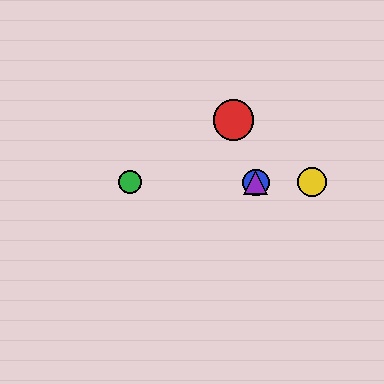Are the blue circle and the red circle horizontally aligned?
No, the blue circle is at y≈182 and the red circle is at y≈120.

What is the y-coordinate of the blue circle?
The blue circle is at y≈182.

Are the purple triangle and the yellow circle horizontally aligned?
Yes, both are at y≈182.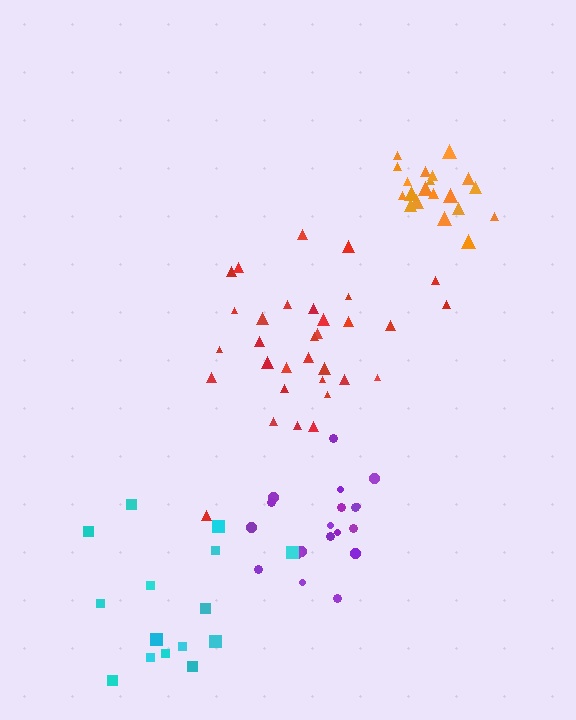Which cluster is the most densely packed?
Orange.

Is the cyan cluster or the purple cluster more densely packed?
Purple.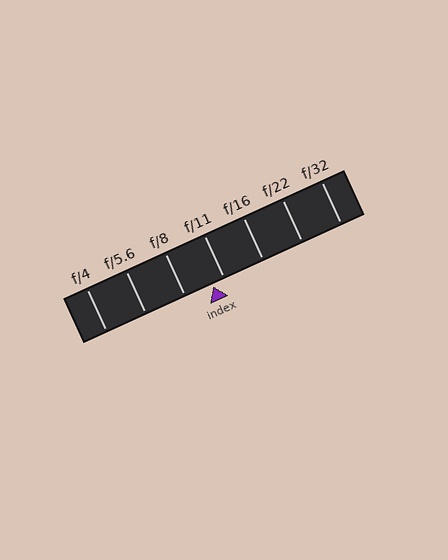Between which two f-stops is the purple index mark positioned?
The index mark is between f/8 and f/11.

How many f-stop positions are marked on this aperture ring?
There are 7 f-stop positions marked.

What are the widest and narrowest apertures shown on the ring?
The widest aperture shown is f/4 and the narrowest is f/32.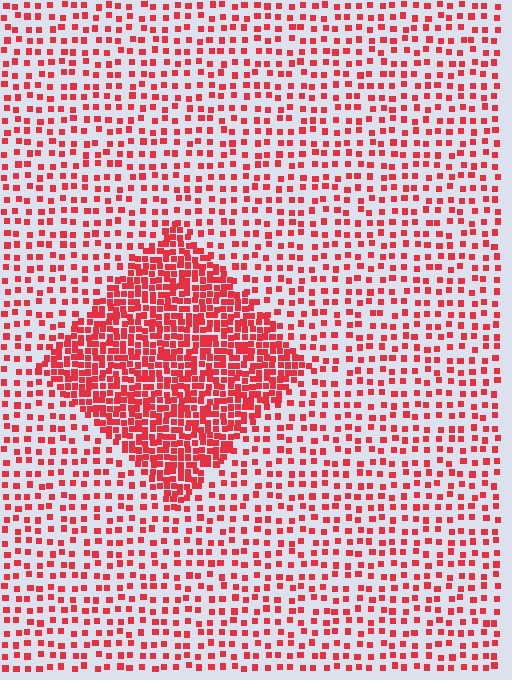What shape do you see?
I see a diamond.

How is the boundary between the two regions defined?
The boundary is defined by a change in element density (approximately 2.6x ratio). All elements are the same color, size, and shape.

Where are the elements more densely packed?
The elements are more densely packed inside the diamond boundary.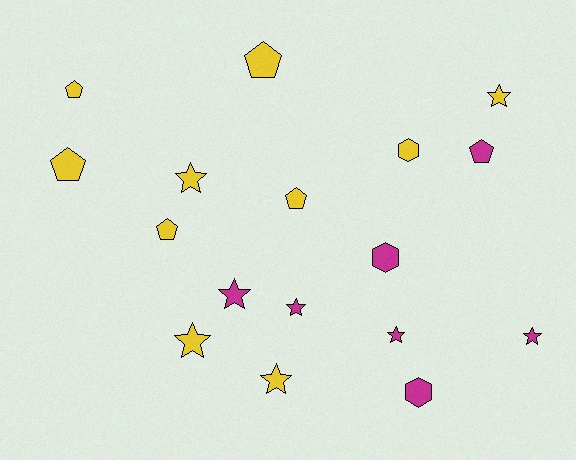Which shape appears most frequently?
Star, with 8 objects.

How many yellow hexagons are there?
There is 1 yellow hexagon.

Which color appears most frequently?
Yellow, with 10 objects.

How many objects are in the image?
There are 17 objects.